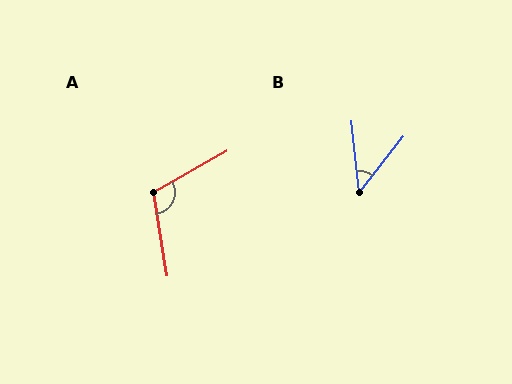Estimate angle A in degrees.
Approximately 110 degrees.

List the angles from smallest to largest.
B (44°), A (110°).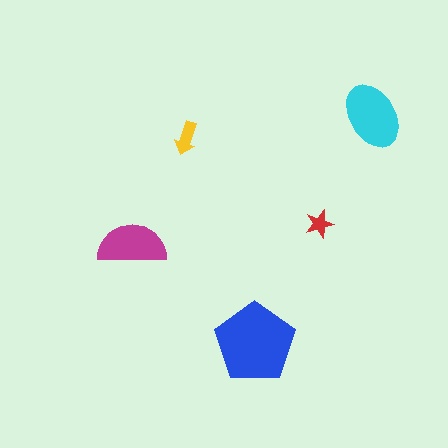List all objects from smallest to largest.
The red star, the yellow arrow, the magenta semicircle, the cyan ellipse, the blue pentagon.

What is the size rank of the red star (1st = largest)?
5th.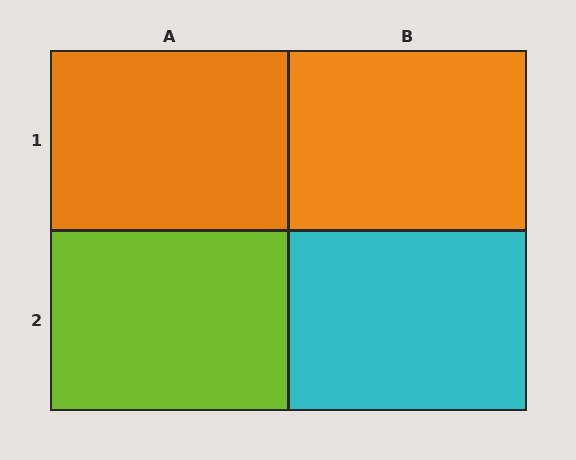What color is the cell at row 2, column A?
Lime.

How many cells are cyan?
1 cell is cyan.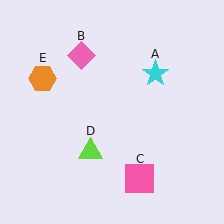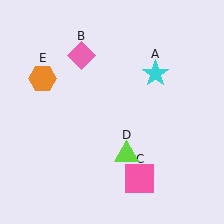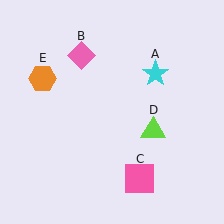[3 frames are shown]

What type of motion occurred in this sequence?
The lime triangle (object D) rotated counterclockwise around the center of the scene.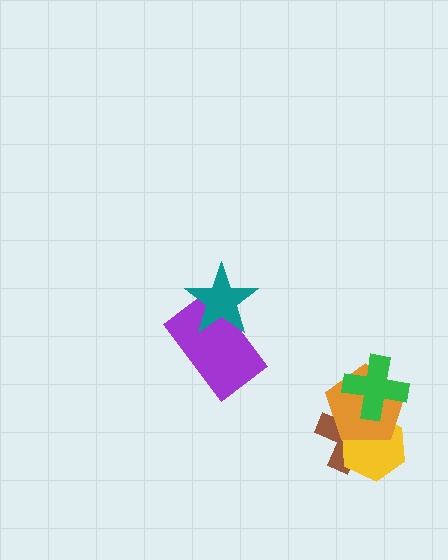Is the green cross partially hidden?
No, no other shape covers it.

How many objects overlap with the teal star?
1 object overlaps with the teal star.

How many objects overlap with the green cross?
3 objects overlap with the green cross.